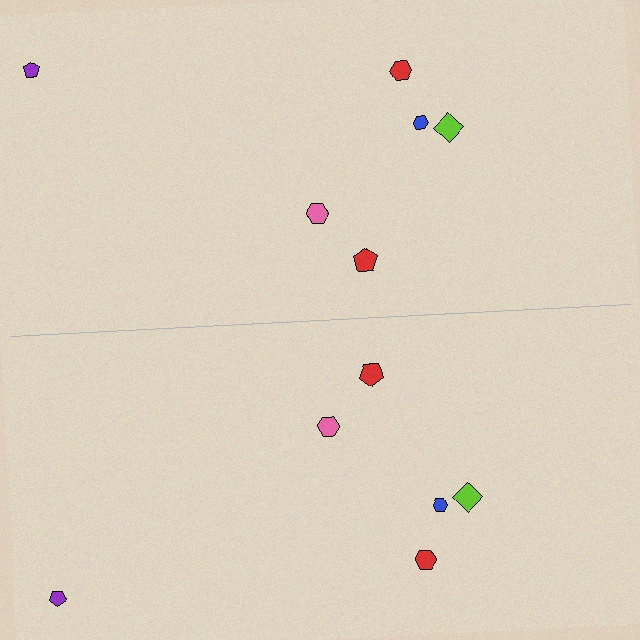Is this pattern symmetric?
Yes, this pattern has bilateral (reflection) symmetry.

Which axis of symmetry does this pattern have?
The pattern has a horizontal axis of symmetry running through the center of the image.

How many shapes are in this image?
There are 12 shapes in this image.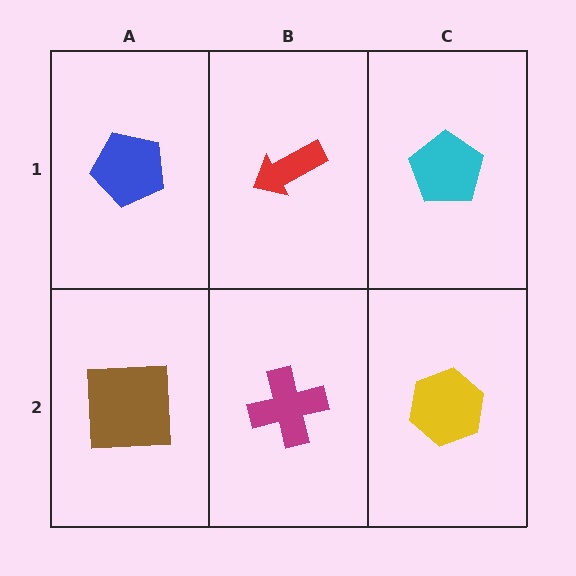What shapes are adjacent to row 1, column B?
A magenta cross (row 2, column B), a blue pentagon (row 1, column A), a cyan pentagon (row 1, column C).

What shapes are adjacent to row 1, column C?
A yellow hexagon (row 2, column C), a red arrow (row 1, column B).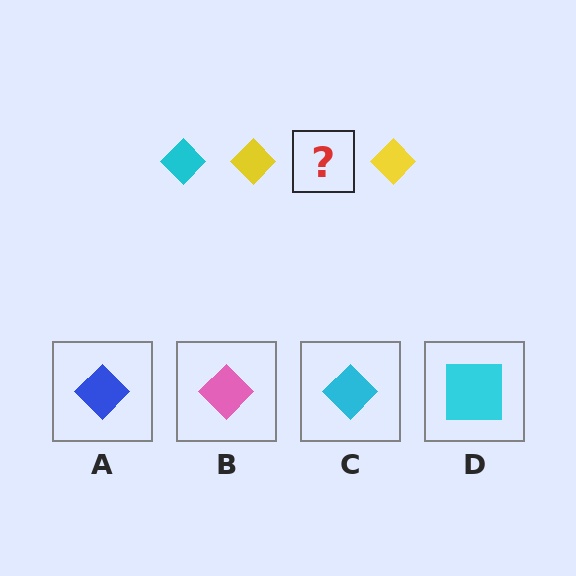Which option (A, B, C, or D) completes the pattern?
C.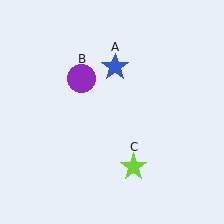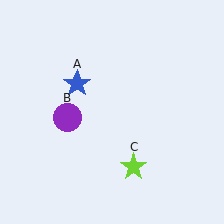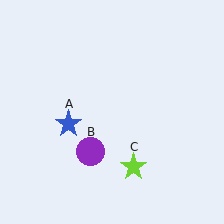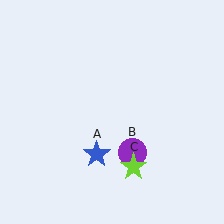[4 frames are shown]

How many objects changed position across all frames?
2 objects changed position: blue star (object A), purple circle (object B).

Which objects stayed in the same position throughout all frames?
Lime star (object C) remained stationary.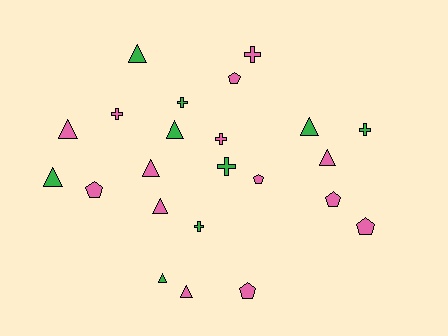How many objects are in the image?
There are 23 objects.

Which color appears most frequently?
Pink, with 14 objects.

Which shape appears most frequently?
Triangle, with 10 objects.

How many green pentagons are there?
There are no green pentagons.